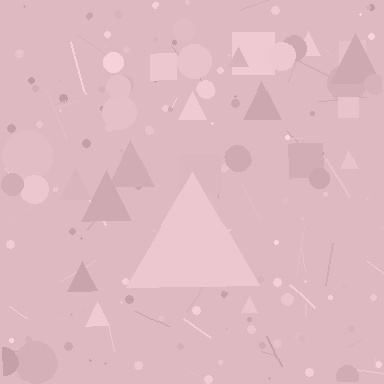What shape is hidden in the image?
A triangle is hidden in the image.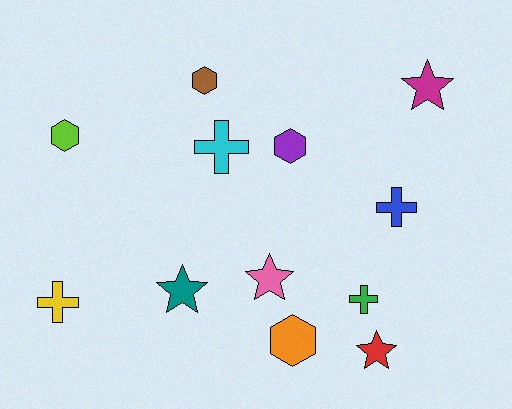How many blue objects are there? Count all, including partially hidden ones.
There is 1 blue object.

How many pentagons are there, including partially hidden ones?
There are no pentagons.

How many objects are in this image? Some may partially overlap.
There are 12 objects.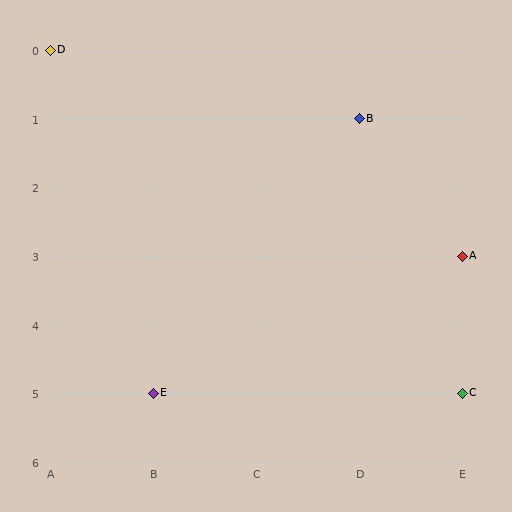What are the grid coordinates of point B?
Point B is at grid coordinates (D, 1).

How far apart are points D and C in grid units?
Points D and C are 4 columns and 5 rows apart (about 6.4 grid units diagonally).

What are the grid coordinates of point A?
Point A is at grid coordinates (E, 3).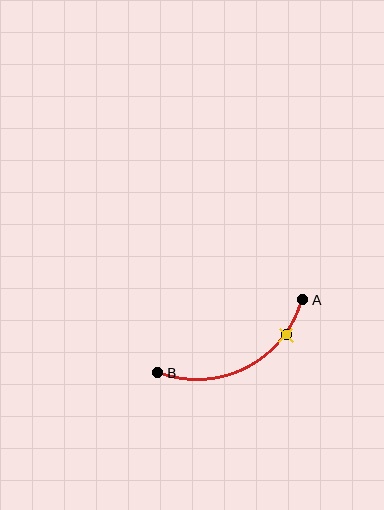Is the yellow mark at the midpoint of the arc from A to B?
No. The yellow mark lies on the arc but is closer to endpoint A. The arc midpoint would be at the point on the curve equidistant along the arc from both A and B.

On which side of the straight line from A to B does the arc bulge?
The arc bulges below the straight line connecting A and B.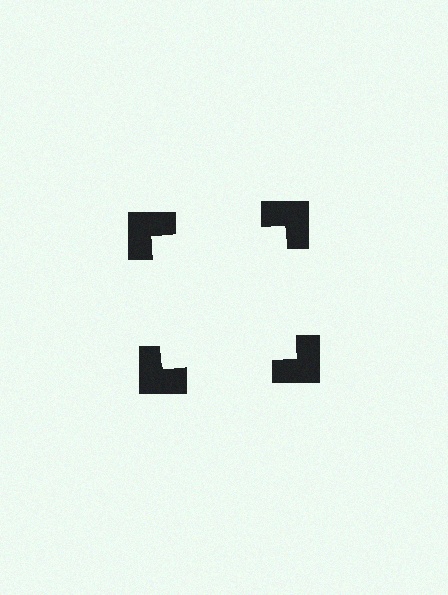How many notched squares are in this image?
There are 4 — one at each vertex of the illusory square.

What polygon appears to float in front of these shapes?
An illusory square — its edges are inferred from the aligned wedge cuts in the notched squares, not physically drawn.